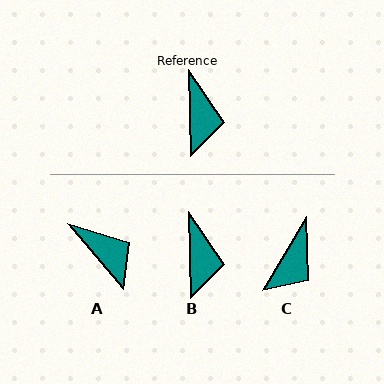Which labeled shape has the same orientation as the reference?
B.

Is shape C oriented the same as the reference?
No, it is off by about 32 degrees.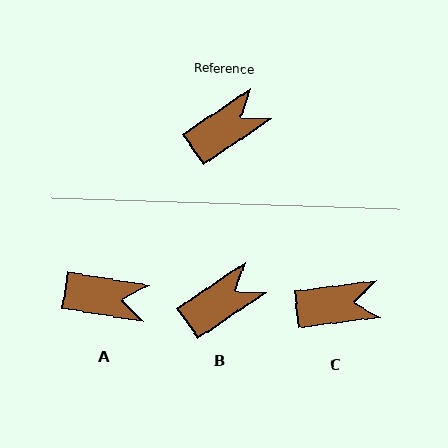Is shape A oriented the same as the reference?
No, it is off by about 43 degrees.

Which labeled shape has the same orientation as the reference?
B.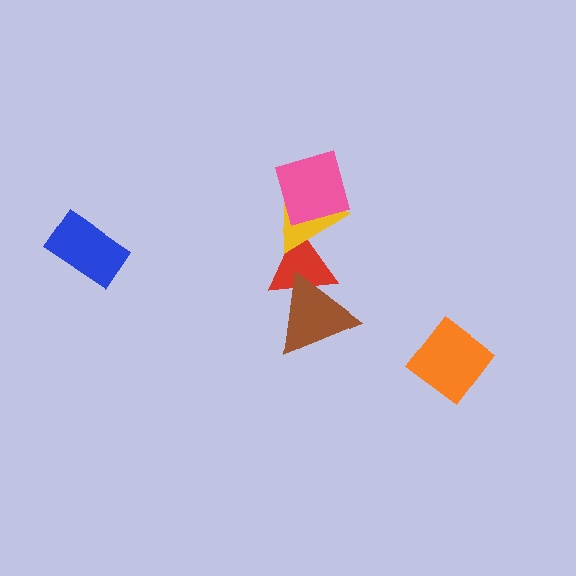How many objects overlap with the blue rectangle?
0 objects overlap with the blue rectangle.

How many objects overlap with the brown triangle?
1 object overlaps with the brown triangle.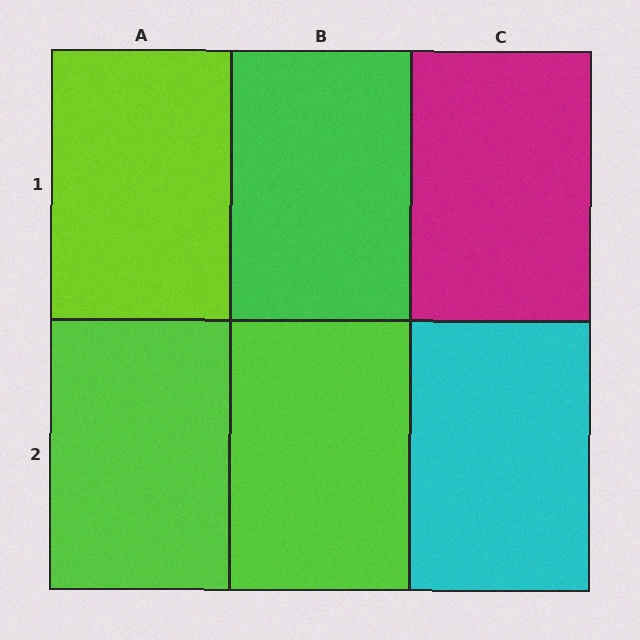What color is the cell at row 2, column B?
Lime.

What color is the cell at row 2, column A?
Lime.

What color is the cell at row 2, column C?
Cyan.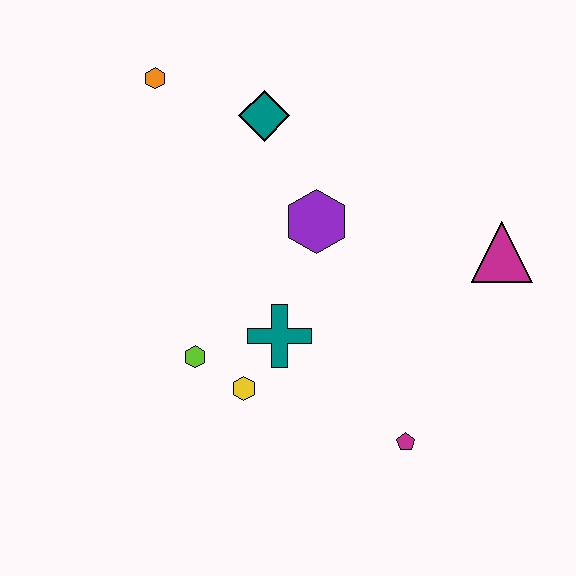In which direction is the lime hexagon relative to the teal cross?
The lime hexagon is to the left of the teal cross.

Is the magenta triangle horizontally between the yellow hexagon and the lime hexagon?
No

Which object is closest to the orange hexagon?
The teal diamond is closest to the orange hexagon.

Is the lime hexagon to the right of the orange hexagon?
Yes